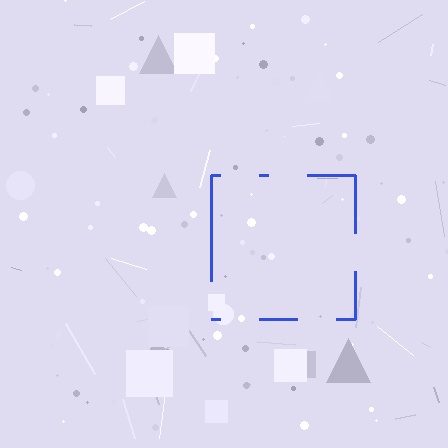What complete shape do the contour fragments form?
The contour fragments form a square.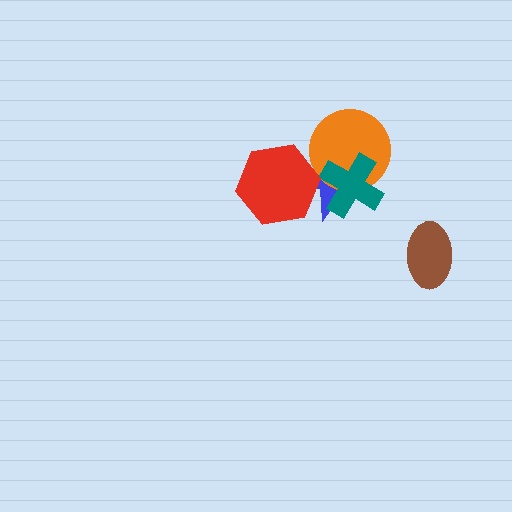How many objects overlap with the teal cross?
2 objects overlap with the teal cross.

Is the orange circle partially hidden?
Yes, it is partially covered by another shape.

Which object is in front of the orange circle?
The teal cross is in front of the orange circle.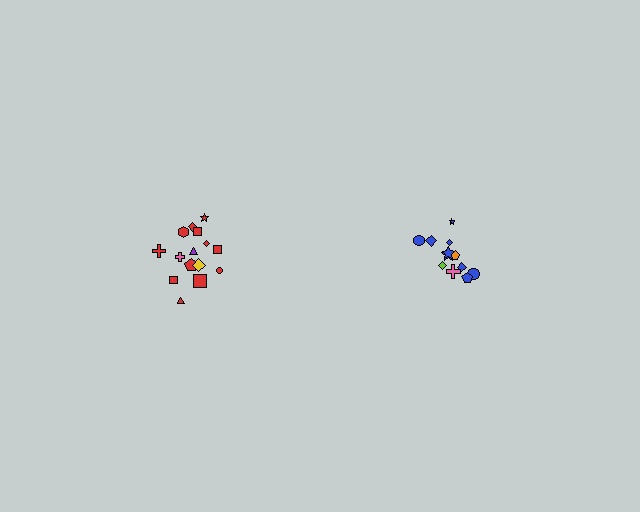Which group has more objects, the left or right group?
The left group.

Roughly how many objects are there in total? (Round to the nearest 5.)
Roughly 25 objects in total.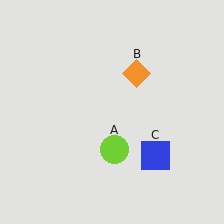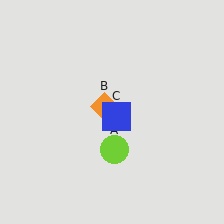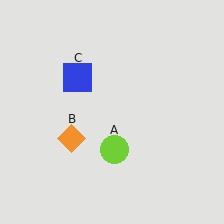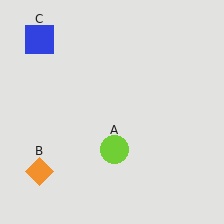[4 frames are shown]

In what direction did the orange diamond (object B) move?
The orange diamond (object B) moved down and to the left.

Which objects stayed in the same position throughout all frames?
Lime circle (object A) remained stationary.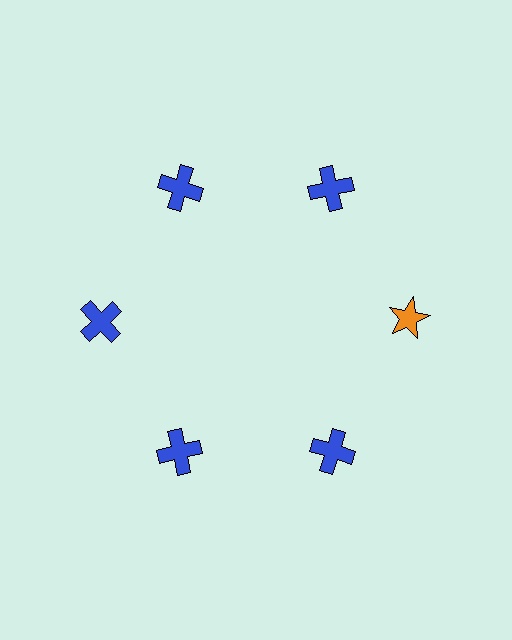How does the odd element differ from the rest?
It differs in both color (orange instead of blue) and shape (star instead of cross).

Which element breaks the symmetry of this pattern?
The orange star at roughly the 3 o'clock position breaks the symmetry. All other shapes are blue crosses.